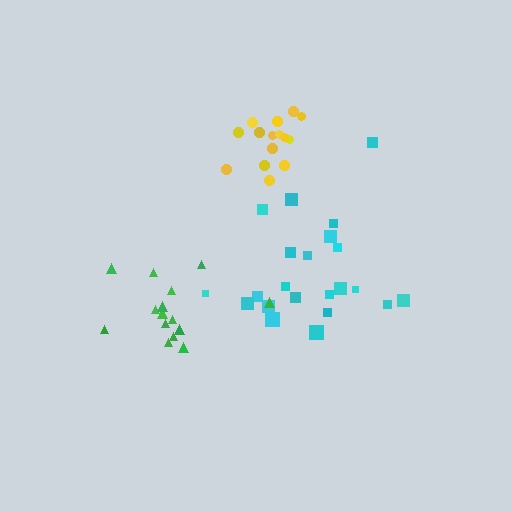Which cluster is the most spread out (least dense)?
Cyan.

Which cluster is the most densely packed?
Yellow.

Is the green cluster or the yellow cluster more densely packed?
Yellow.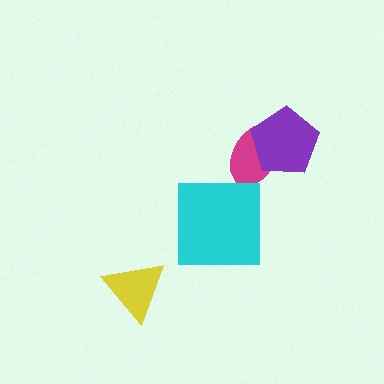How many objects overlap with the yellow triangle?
0 objects overlap with the yellow triangle.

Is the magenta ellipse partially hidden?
Yes, it is partially covered by another shape.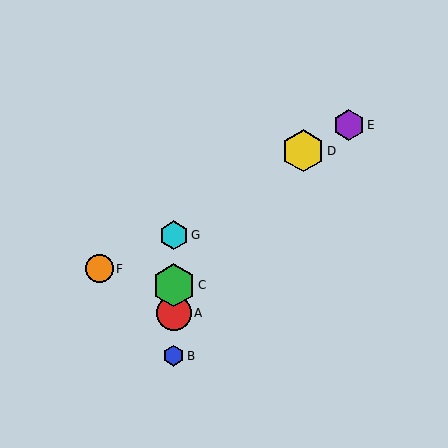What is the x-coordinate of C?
Object C is at x≈174.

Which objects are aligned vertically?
Objects A, B, C, G are aligned vertically.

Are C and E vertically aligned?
No, C is at x≈174 and E is at x≈349.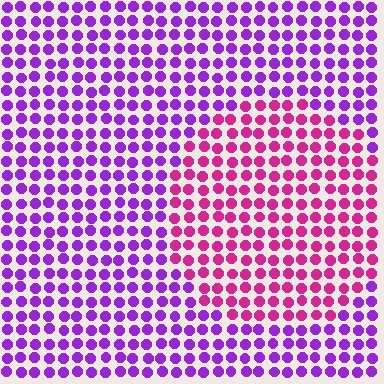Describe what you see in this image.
The image is filled with small purple elements in a uniform arrangement. A circle-shaped region is visible where the elements are tinted to a slightly different hue, forming a subtle color boundary.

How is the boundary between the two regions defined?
The boundary is defined purely by a slight shift in hue (about 44 degrees). Spacing, size, and orientation are identical on both sides.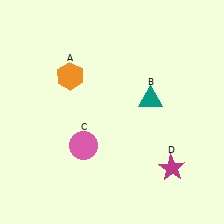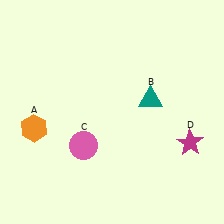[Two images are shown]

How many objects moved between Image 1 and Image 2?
2 objects moved between the two images.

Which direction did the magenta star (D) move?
The magenta star (D) moved up.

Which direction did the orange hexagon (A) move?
The orange hexagon (A) moved down.